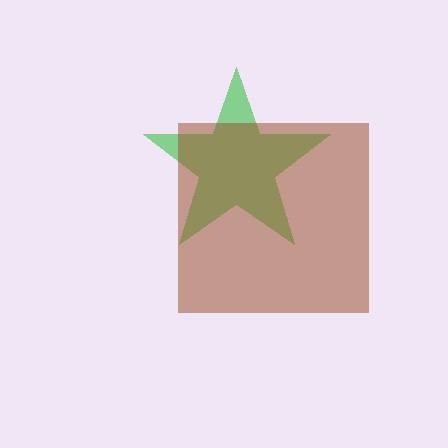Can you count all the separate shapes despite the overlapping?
Yes, there are 2 separate shapes.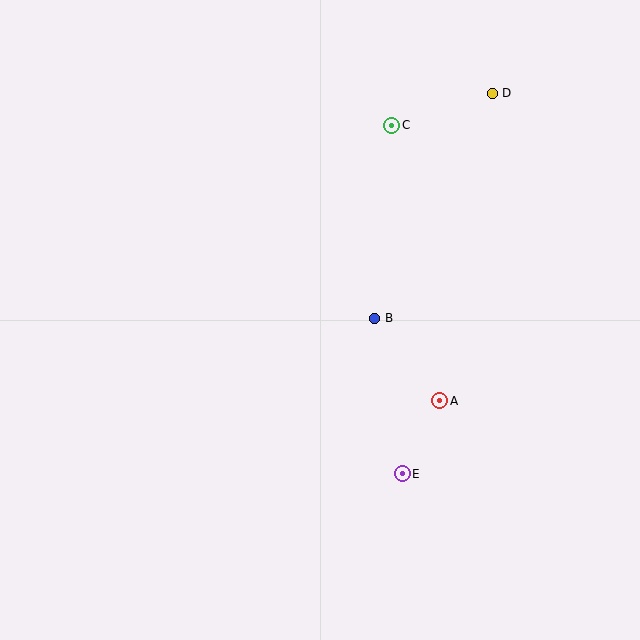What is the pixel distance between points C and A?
The distance between C and A is 280 pixels.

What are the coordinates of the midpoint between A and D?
The midpoint between A and D is at (466, 247).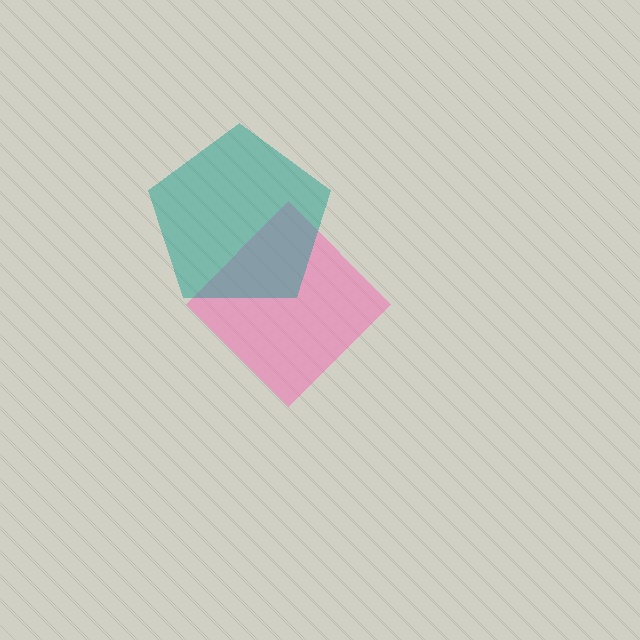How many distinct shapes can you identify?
There are 2 distinct shapes: a pink diamond, a teal pentagon.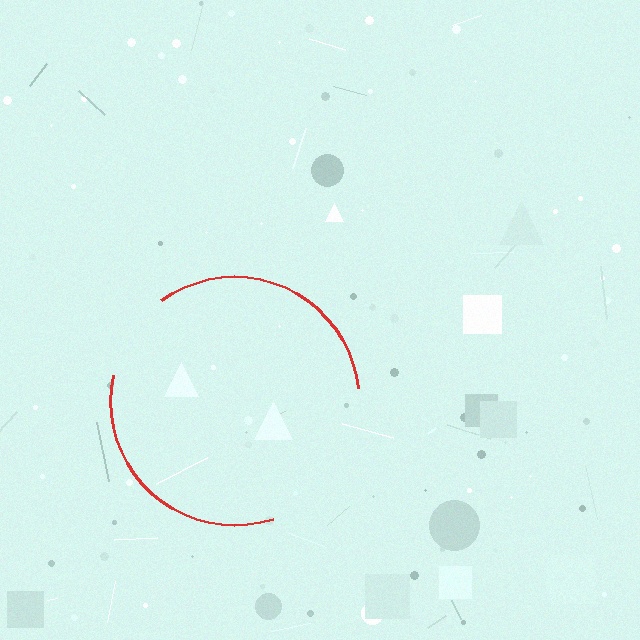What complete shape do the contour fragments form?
The contour fragments form a circle.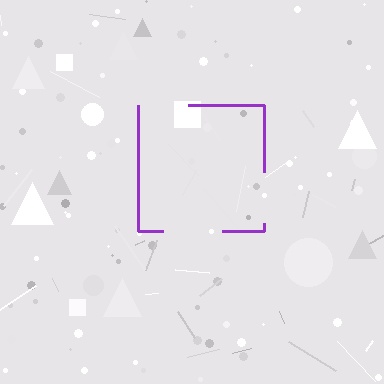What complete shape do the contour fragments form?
The contour fragments form a square.